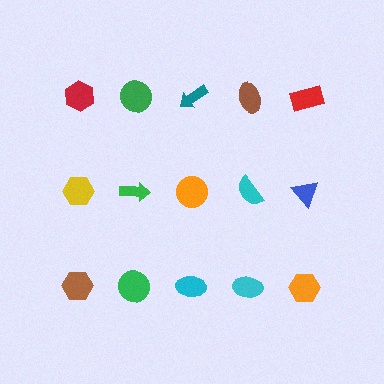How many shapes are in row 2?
5 shapes.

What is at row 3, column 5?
An orange hexagon.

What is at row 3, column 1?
A brown hexagon.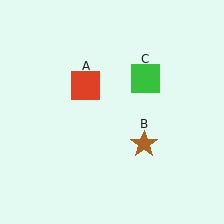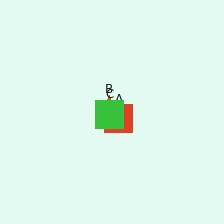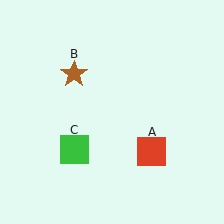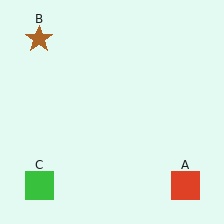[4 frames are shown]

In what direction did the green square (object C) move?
The green square (object C) moved down and to the left.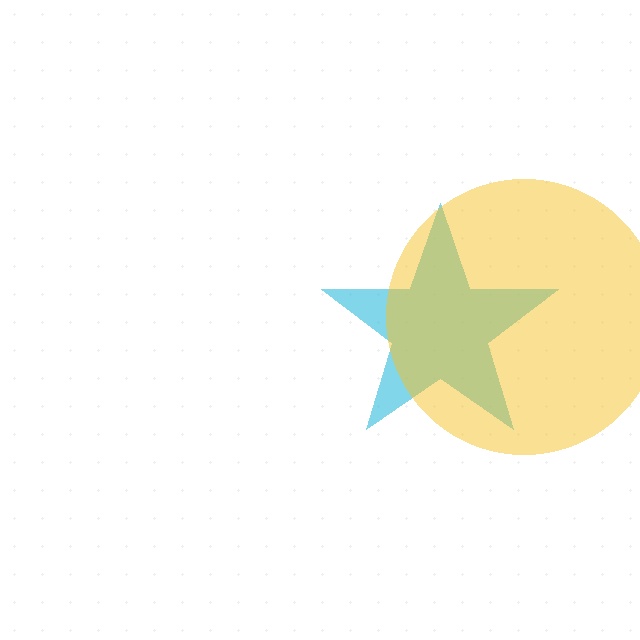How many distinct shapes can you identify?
There are 2 distinct shapes: a cyan star, a yellow circle.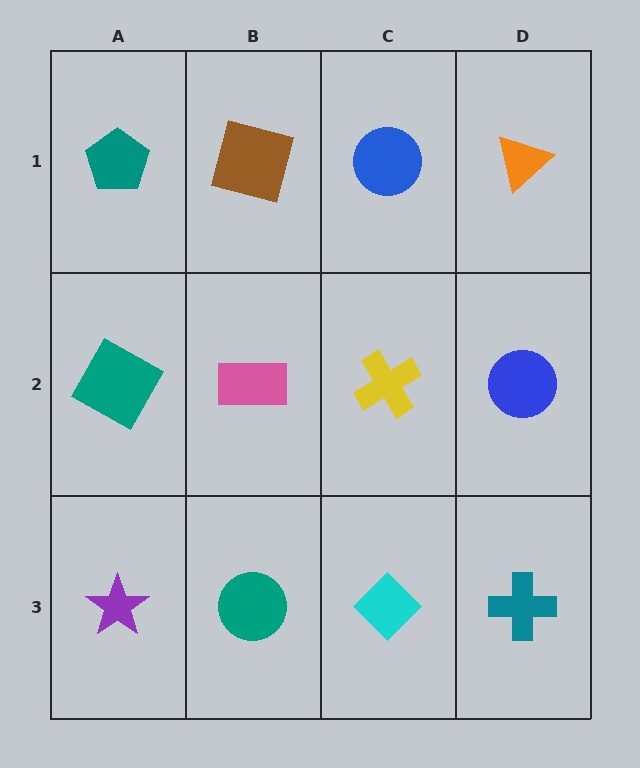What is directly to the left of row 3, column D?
A cyan diamond.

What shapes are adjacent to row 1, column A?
A teal square (row 2, column A), a brown square (row 1, column B).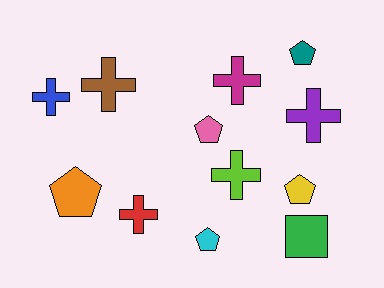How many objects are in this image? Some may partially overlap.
There are 12 objects.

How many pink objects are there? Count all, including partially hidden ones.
There is 1 pink object.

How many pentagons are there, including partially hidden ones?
There are 5 pentagons.